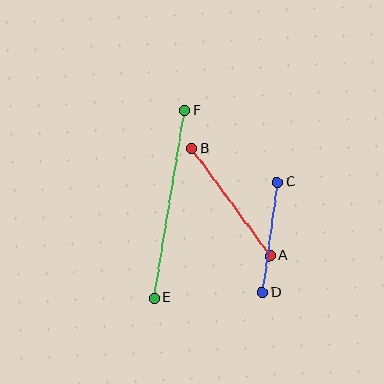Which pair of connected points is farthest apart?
Points E and F are farthest apart.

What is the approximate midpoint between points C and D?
The midpoint is at approximately (270, 237) pixels.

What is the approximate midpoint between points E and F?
The midpoint is at approximately (169, 204) pixels.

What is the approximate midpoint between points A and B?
The midpoint is at approximately (231, 202) pixels.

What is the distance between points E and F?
The distance is approximately 190 pixels.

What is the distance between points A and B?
The distance is approximately 133 pixels.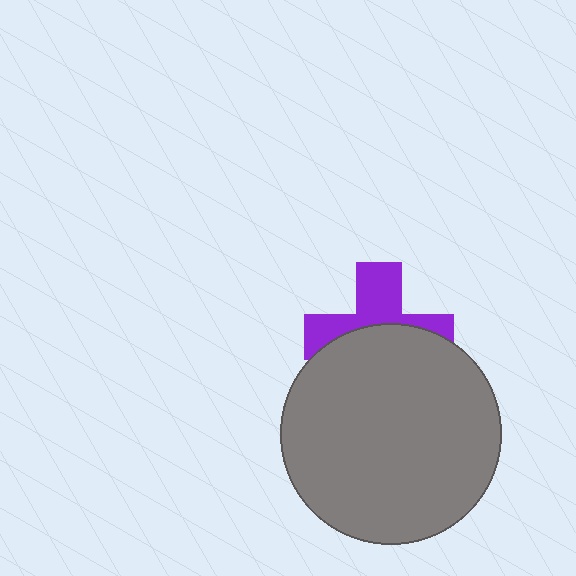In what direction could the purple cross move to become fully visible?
The purple cross could move up. That would shift it out from behind the gray circle entirely.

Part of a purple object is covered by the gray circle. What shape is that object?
It is a cross.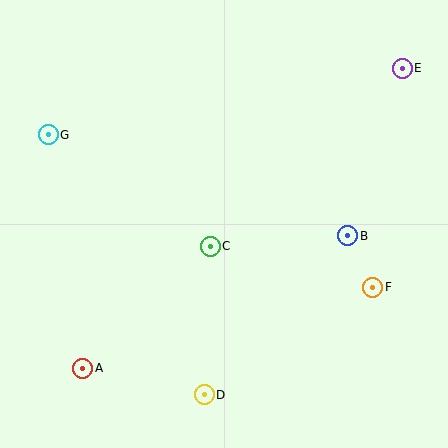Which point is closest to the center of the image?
Point C at (210, 247) is closest to the center.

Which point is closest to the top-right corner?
Point E is closest to the top-right corner.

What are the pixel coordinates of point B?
Point B is at (348, 236).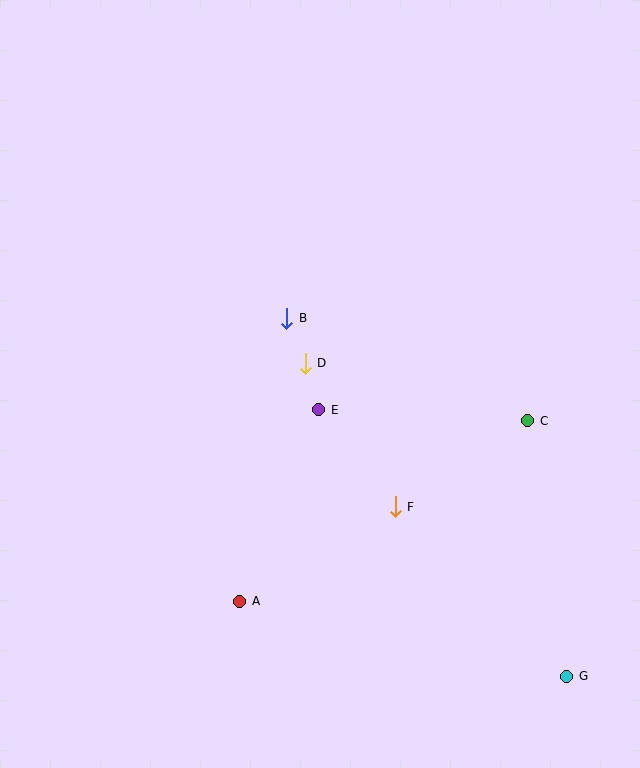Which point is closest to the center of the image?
Point D at (305, 363) is closest to the center.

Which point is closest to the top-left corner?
Point B is closest to the top-left corner.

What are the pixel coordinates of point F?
Point F is at (395, 507).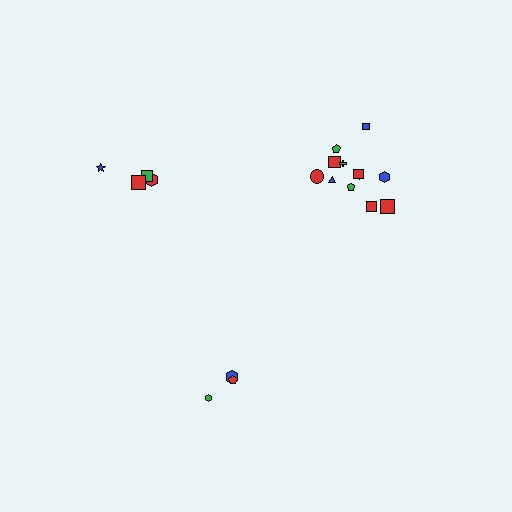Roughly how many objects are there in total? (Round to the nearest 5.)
Roughly 20 objects in total.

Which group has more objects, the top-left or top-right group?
The top-right group.